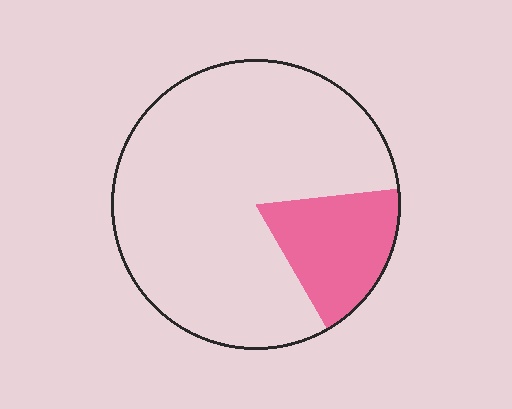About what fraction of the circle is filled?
About one fifth (1/5).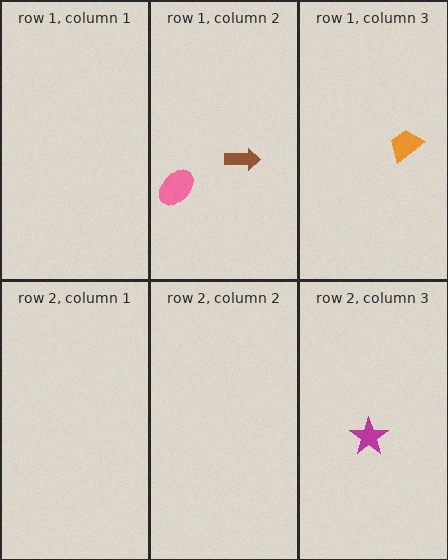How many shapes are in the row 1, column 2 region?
2.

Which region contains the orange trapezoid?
The row 1, column 3 region.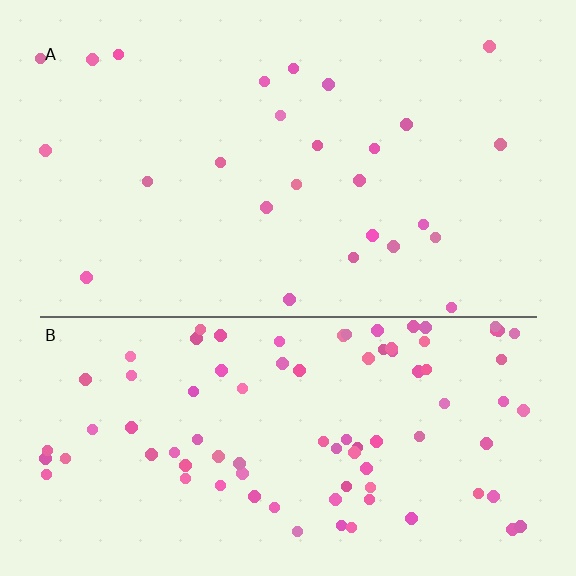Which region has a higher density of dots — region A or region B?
B (the bottom).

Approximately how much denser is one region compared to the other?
Approximately 3.4× — region B over region A.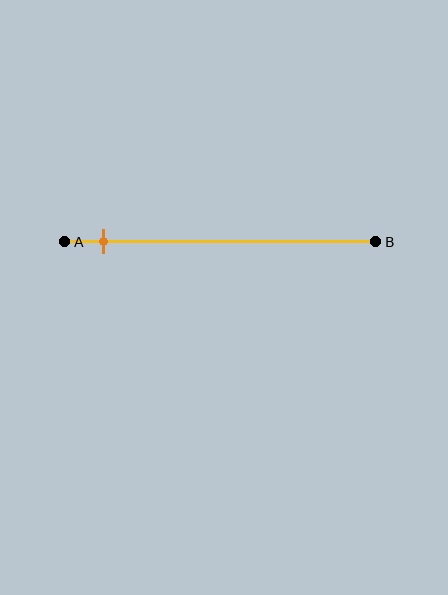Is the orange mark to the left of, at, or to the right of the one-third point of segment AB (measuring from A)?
The orange mark is to the left of the one-third point of segment AB.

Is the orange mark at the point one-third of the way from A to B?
No, the mark is at about 15% from A, not at the 33% one-third point.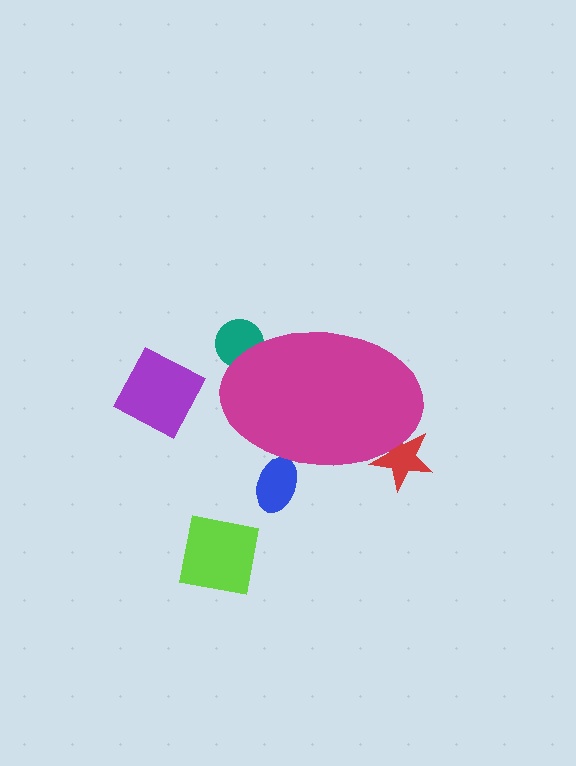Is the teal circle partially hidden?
Yes, the teal circle is partially hidden behind the magenta ellipse.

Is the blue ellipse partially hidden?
Yes, the blue ellipse is partially hidden behind the magenta ellipse.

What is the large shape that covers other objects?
A magenta ellipse.